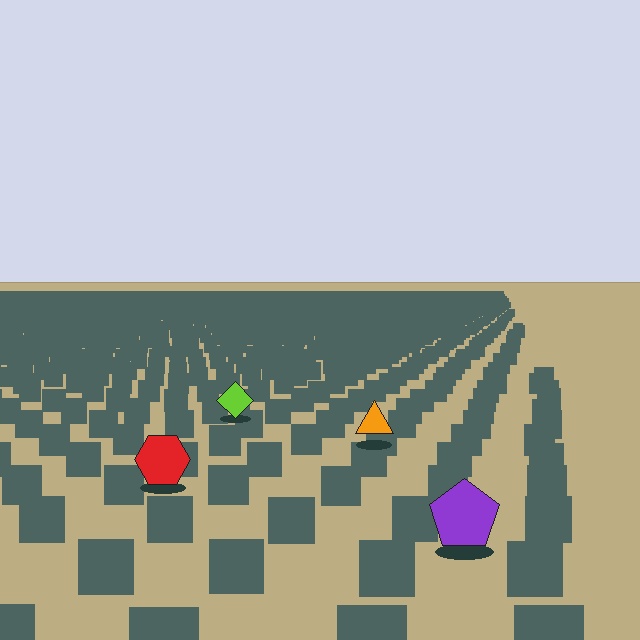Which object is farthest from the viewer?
The lime diamond is farthest from the viewer. It appears smaller and the ground texture around it is denser.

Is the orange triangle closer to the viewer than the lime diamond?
Yes. The orange triangle is closer — you can tell from the texture gradient: the ground texture is coarser near it.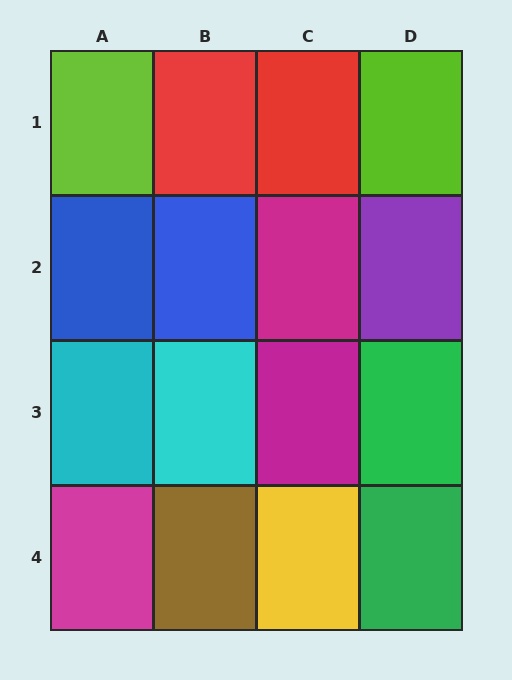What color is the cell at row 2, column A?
Blue.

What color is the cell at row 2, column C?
Magenta.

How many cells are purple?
1 cell is purple.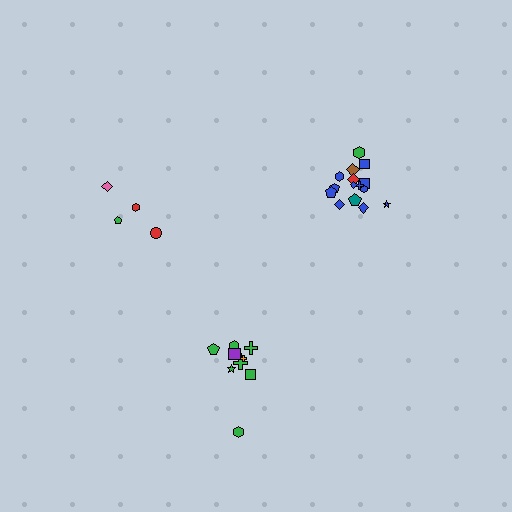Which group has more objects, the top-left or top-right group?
The top-right group.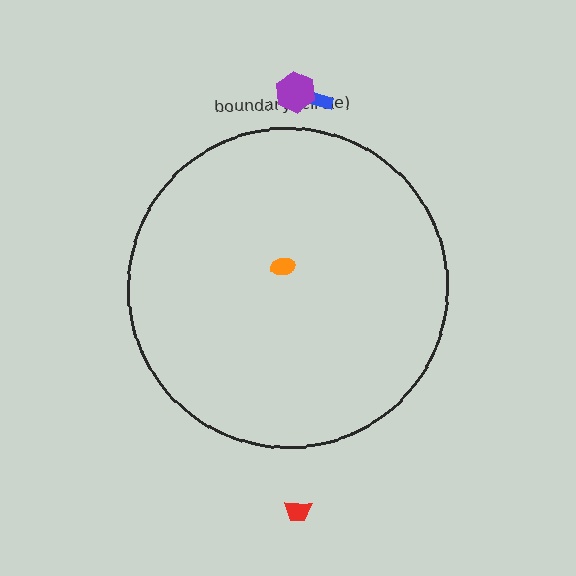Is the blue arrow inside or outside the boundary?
Outside.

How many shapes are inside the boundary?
1 inside, 3 outside.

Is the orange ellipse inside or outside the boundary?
Inside.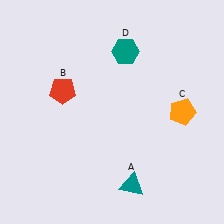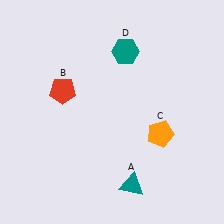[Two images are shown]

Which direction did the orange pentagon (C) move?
The orange pentagon (C) moved down.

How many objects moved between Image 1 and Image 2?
1 object moved between the two images.